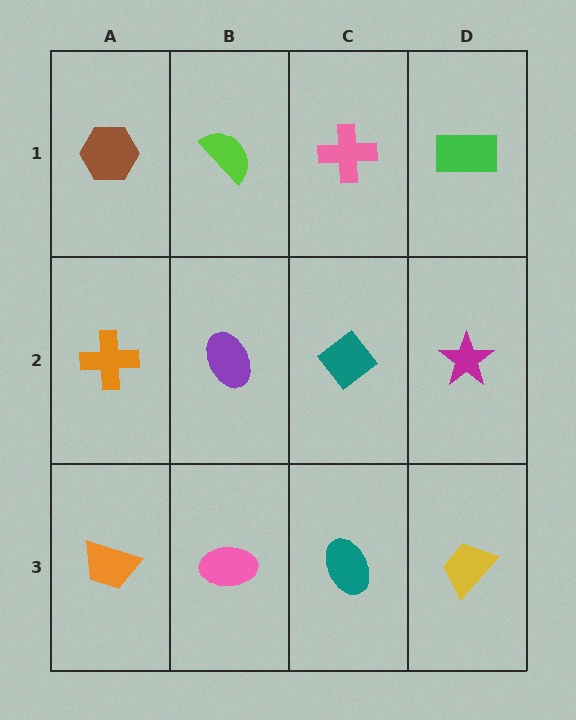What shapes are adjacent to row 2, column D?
A green rectangle (row 1, column D), a yellow trapezoid (row 3, column D), a teal diamond (row 2, column C).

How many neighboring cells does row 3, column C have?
3.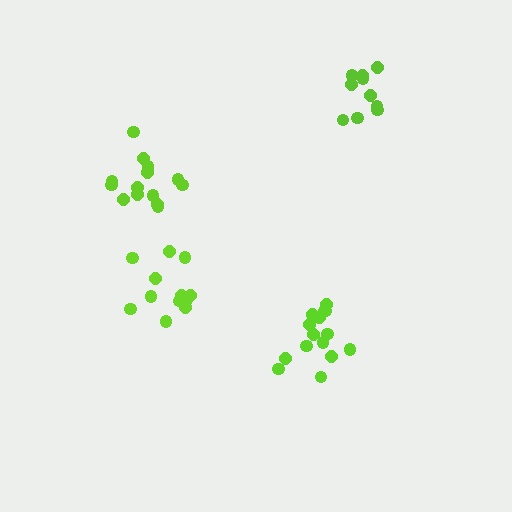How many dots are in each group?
Group 1: 10 dots, Group 2: 15 dots, Group 3: 15 dots, Group 4: 12 dots (52 total).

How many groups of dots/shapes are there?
There are 4 groups.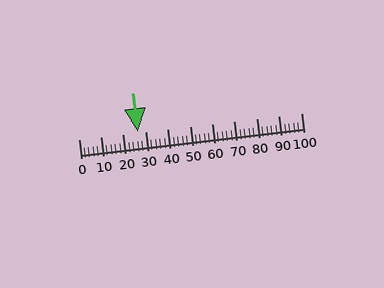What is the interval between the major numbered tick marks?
The major tick marks are spaced 10 units apart.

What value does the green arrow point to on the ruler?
The green arrow points to approximately 26.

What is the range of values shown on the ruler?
The ruler shows values from 0 to 100.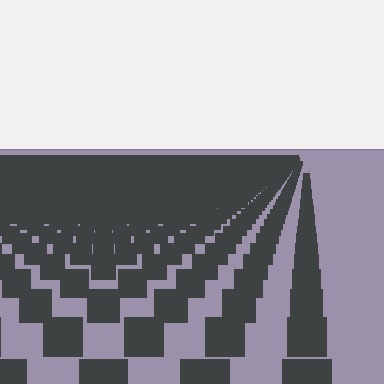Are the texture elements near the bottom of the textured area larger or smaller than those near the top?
Larger. Near the bottom, elements are closer to the viewer and appear at a bigger on-screen size.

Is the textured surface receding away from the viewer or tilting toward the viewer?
The surface is receding away from the viewer. Texture elements get smaller and denser toward the top.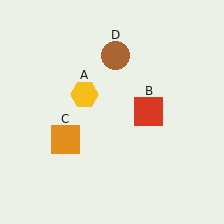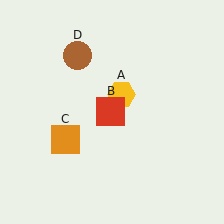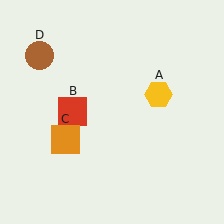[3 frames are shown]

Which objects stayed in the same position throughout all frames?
Orange square (object C) remained stationary.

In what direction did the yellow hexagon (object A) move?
The yellow hexagon (object A) moved right.